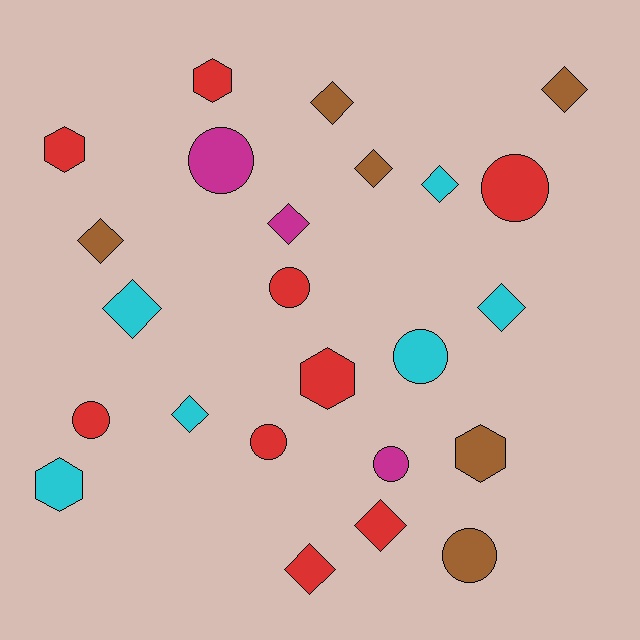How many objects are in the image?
There are 24 objects.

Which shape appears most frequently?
Diamond, with 11 objects.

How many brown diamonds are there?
There are 4 brown diamonds.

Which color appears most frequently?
Red, with 9 objects.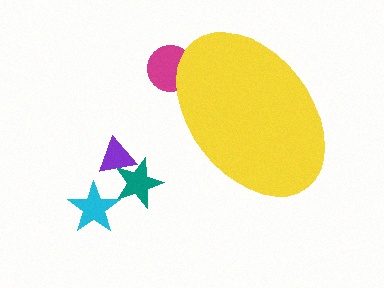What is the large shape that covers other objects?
A yellow ellipse.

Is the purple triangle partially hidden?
No, the purple triangle is fully visible.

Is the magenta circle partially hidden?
Yes, the magenta circle is partially hidden behind the yellow ellipse.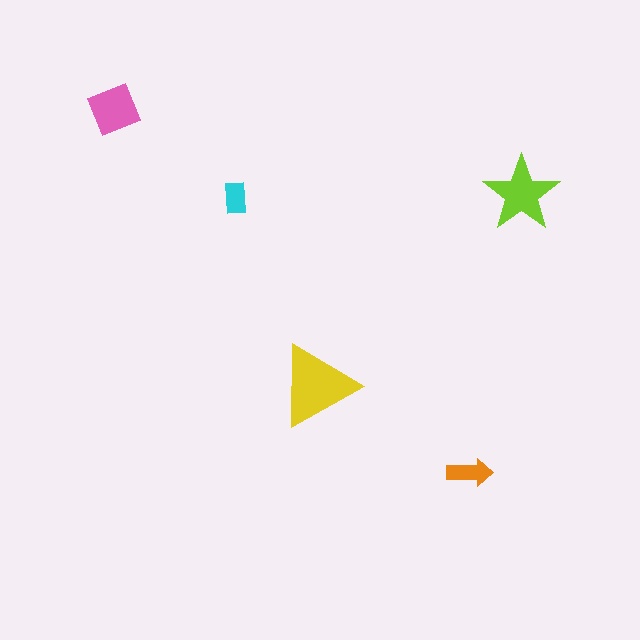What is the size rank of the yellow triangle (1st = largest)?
1st.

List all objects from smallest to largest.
The cyan rectangle, the orange arrow, the pink square, the lime star, the yellow triangle.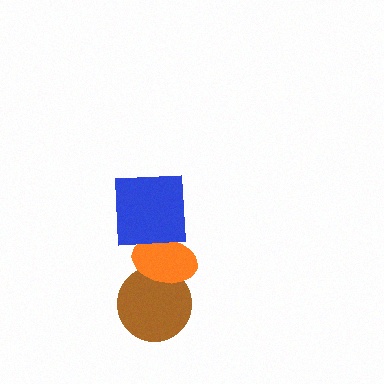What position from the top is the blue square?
The blue square is 1st from the top.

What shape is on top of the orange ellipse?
The blue square is on top of the orange ellipse.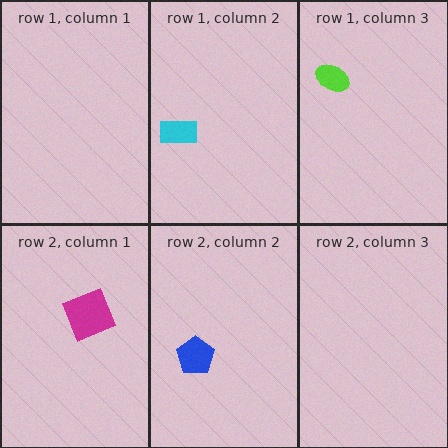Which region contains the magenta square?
The row 2, column 1 region.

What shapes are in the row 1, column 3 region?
The lime ellipse.